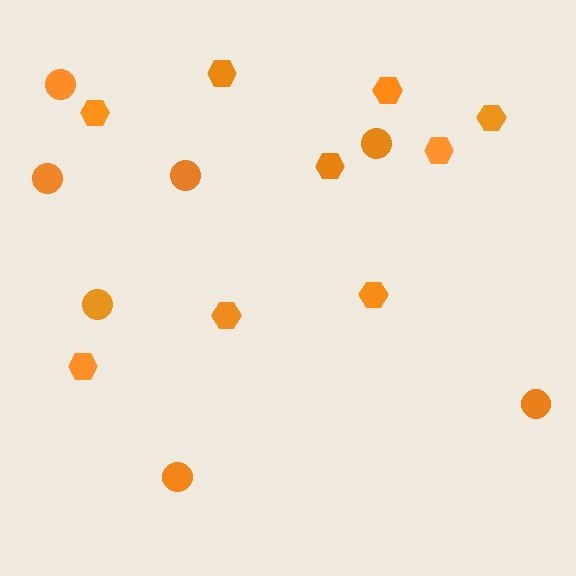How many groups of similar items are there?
There are 2 groups: one group of circles (7) and one group of hexagons (9).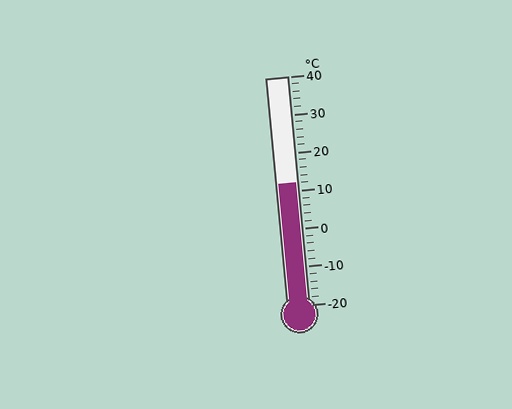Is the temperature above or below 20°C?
The temperature is below 20°C.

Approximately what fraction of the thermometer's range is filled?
The thermometer is filled to approximately 55% of its range.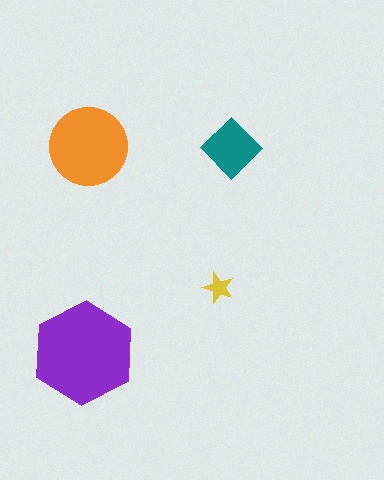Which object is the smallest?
The yellow star.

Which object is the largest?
The purple hexagon.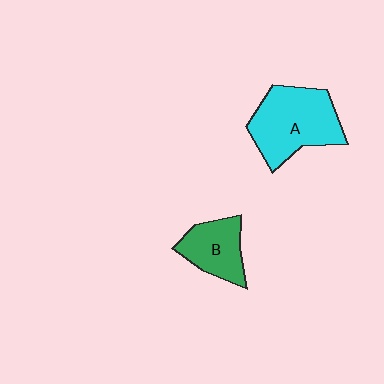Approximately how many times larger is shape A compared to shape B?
Approximately 1.7 times.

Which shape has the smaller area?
Shape B (green).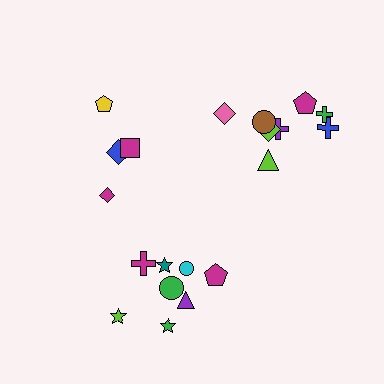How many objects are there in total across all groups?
There are 20 objects.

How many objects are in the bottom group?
There are 8 objects.